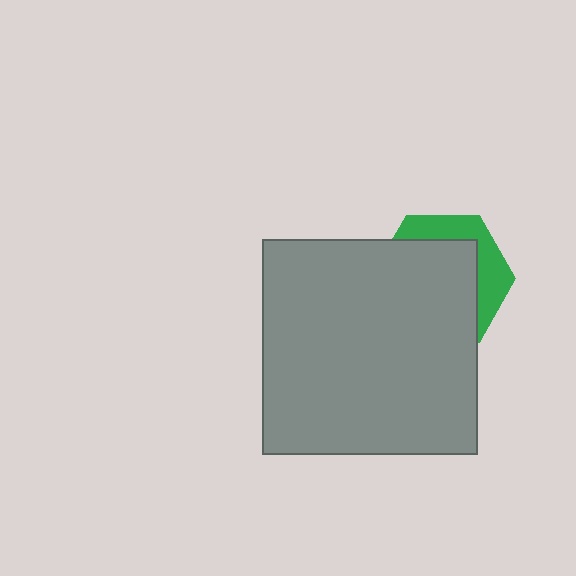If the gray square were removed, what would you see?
You would see the complete green hexagon.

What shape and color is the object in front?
The object in front is a gray square.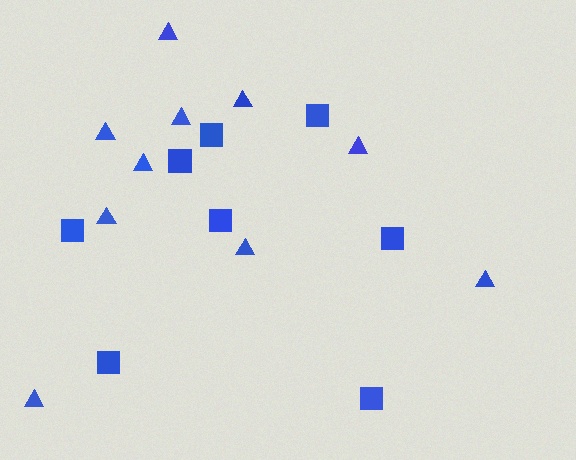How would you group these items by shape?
There are 2 groups: one group of squares (8) and one group of triangles (10).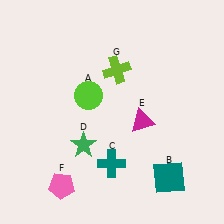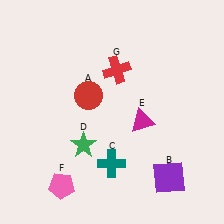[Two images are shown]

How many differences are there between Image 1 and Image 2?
There are 3 differences between the two images.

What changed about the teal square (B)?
In Image 1, B is teal. In Image 2, it changed to purple.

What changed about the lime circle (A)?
In Image 1, A is lime. In Image 2, it changed to red.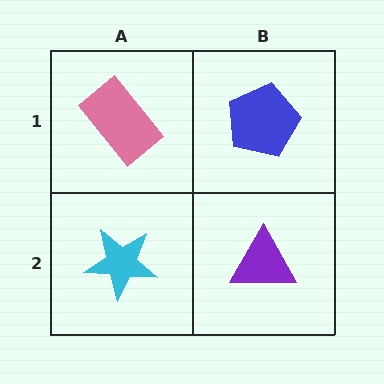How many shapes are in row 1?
2 shapes.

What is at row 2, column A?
A cyan star.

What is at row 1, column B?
A blue pentagon.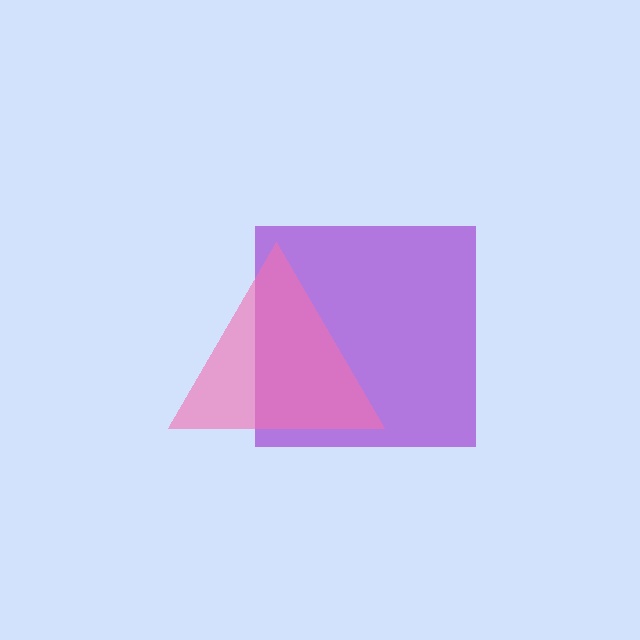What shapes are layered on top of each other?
The layered shapes are: a purple square, a pink triangle.